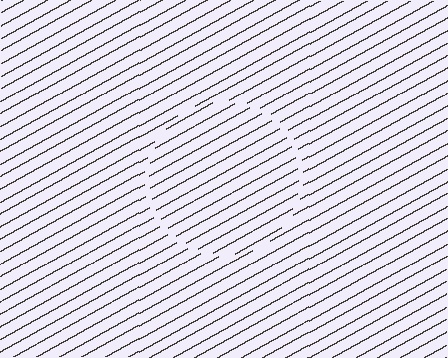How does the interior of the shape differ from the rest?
The interior of the shape contains the same grating, shifted by half a period — the contour is defined by the phase discontinuity where line-ends from the inner and outer gratings abut.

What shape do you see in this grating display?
An illusory circle. The interior of the shape contains the same grating, shifted by half a period — the contour is defined by the phase discontinuity where line-ends from the inner and outer gratings abut.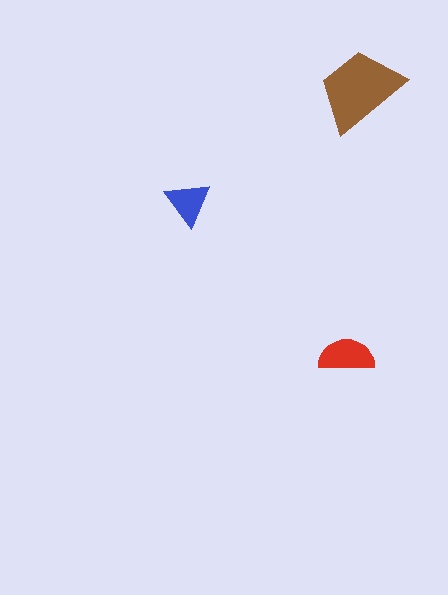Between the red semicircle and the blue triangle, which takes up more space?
The red semicircle.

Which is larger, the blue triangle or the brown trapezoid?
The brown trapezoid.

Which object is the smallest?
The blue triangle.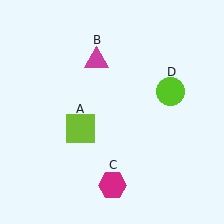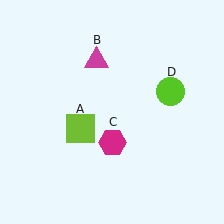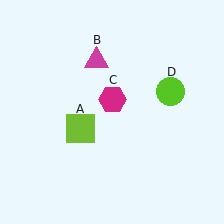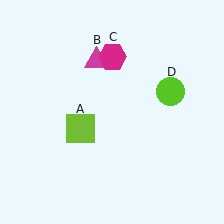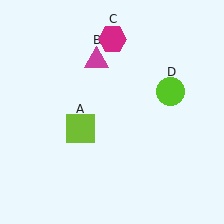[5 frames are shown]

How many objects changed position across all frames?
1 object changed position: magenta hexagon (object C).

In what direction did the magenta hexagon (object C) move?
The magenta hexagon (object C) moved up.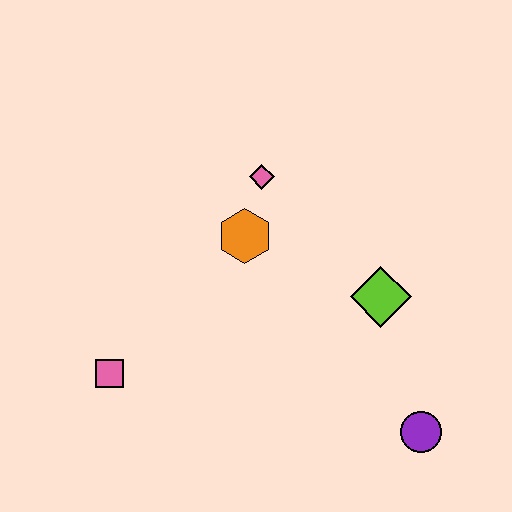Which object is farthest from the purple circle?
The pink square is farthest from the purple circle.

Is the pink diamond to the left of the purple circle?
Yes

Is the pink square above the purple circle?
Yes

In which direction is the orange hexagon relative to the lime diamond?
The orange hexagon is to the left of the lime diamond.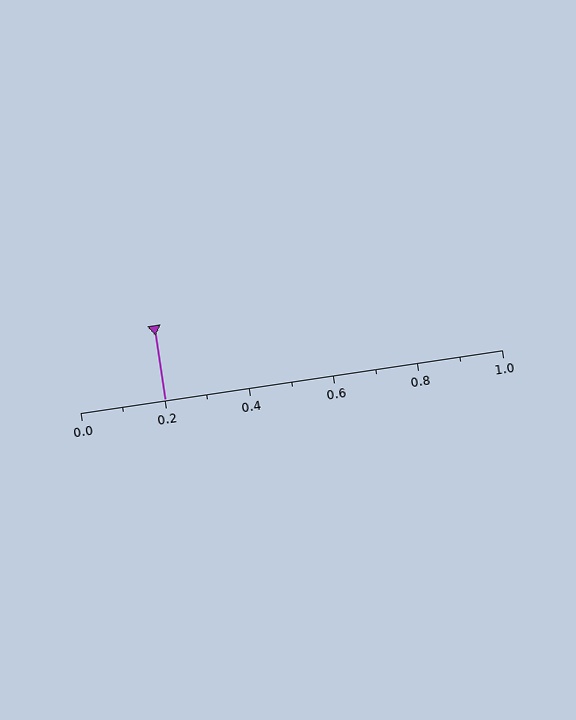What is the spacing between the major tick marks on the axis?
The major ticks are spaced 0.2 apart.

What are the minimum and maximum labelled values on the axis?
The axis runs from 0.0 to 1.0.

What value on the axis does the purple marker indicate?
The marker indicates approximately 0.2.